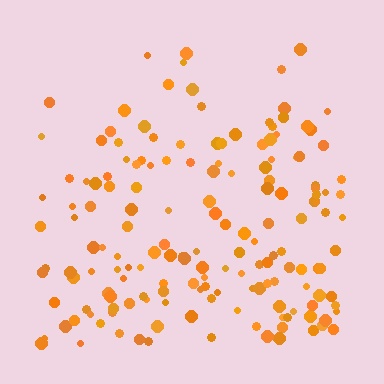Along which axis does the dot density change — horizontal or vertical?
Vertical.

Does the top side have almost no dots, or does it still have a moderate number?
Still a moderate number, just noticeably fewer than the bottom.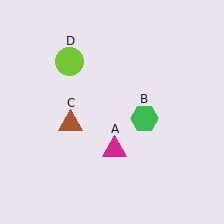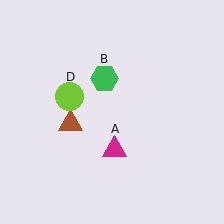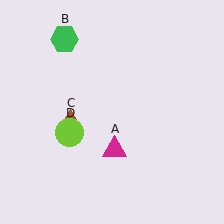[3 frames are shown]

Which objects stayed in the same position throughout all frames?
Magenta triangle (object A) and brown triangle (object C) remained stationary.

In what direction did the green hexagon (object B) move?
The green hexagon (object B) moved up and to the left.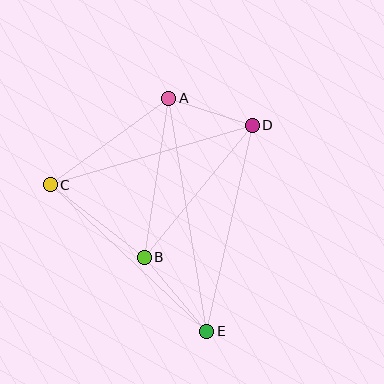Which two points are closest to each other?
Points A and D are closest to each other.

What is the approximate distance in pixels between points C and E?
The distance between C and E is approximately 215 pixels.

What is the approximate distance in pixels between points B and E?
The distance between B and E is approximately 97 pixels.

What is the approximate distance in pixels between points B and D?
The distance between B and D is approximately 170 pixels.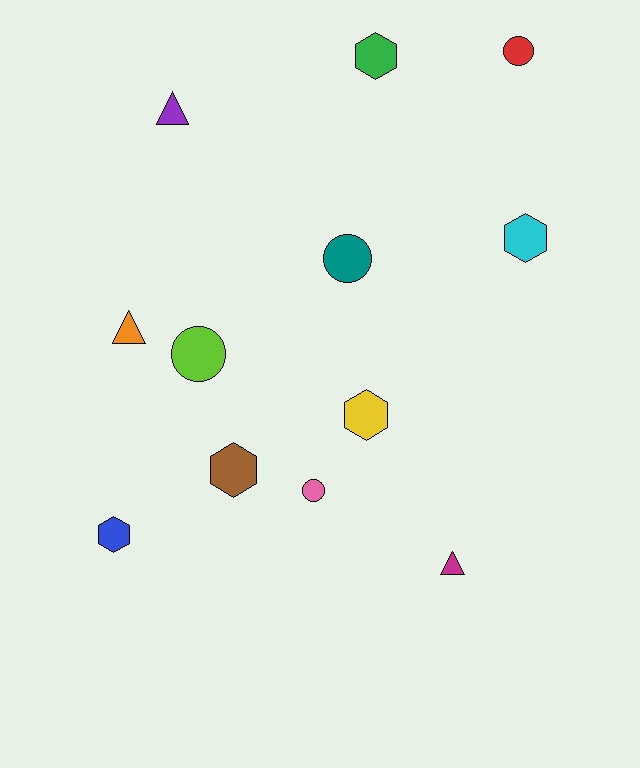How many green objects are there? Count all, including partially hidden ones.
There is 1 green object.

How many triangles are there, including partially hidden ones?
There are 3 triangles.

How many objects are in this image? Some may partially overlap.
There are 12 objects.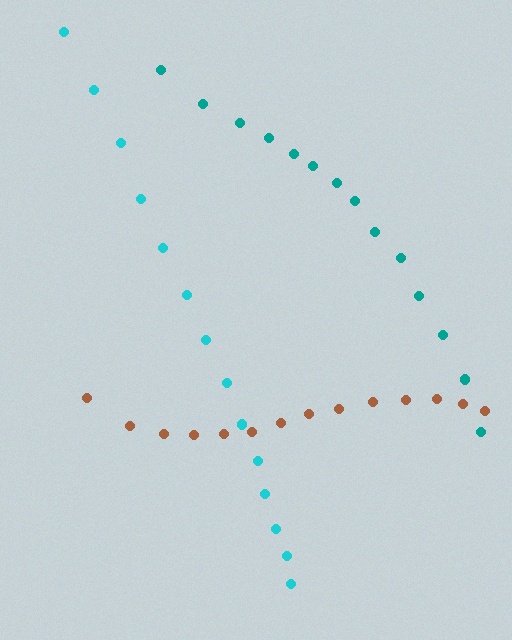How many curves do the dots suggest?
There are 3 distinct paths.